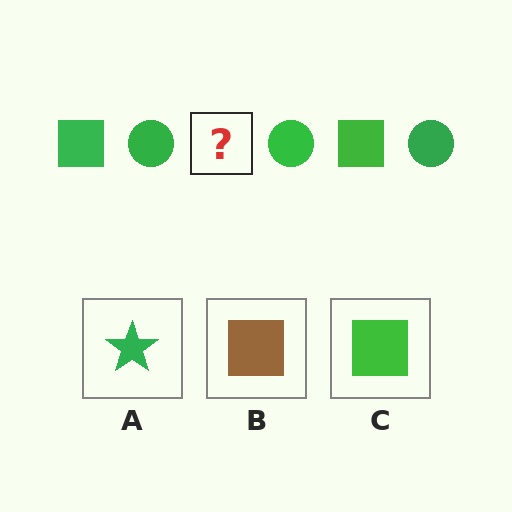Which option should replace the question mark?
Option C.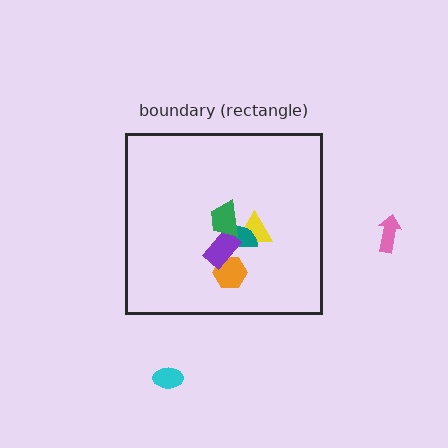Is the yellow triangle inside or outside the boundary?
Inside.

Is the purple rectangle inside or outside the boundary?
Inside.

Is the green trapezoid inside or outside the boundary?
Inside.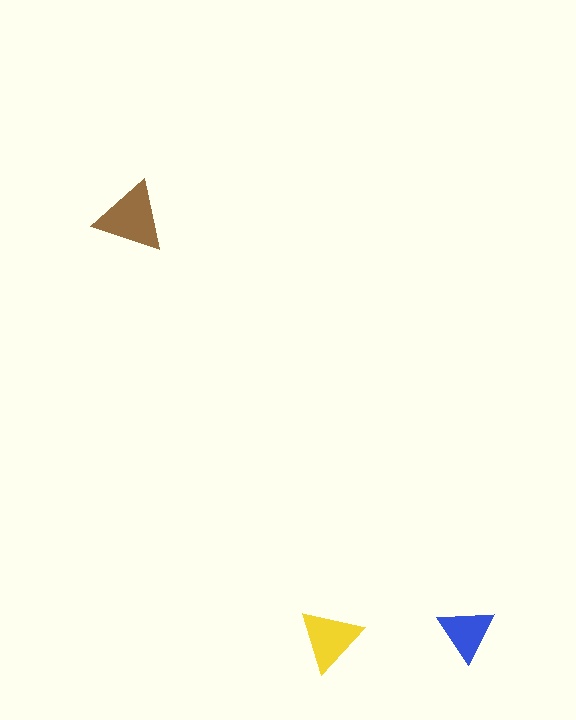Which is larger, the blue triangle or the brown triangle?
The brown one.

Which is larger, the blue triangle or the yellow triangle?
The yellow one.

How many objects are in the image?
There are 3 objects in the image.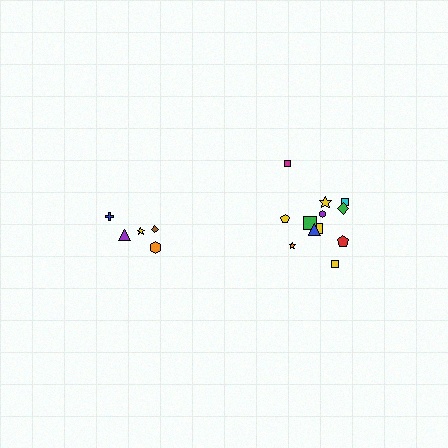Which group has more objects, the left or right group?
The right group.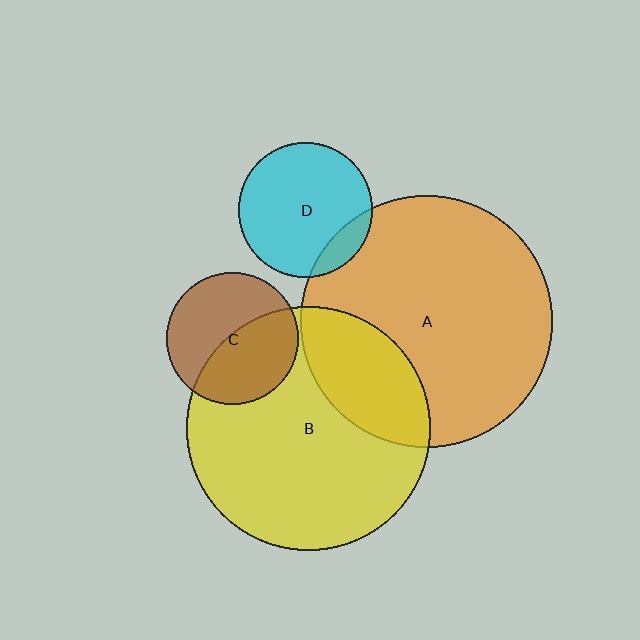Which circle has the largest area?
Circle A (orange).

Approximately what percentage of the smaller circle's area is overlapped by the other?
Approximately 25%.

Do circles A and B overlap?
Yes.